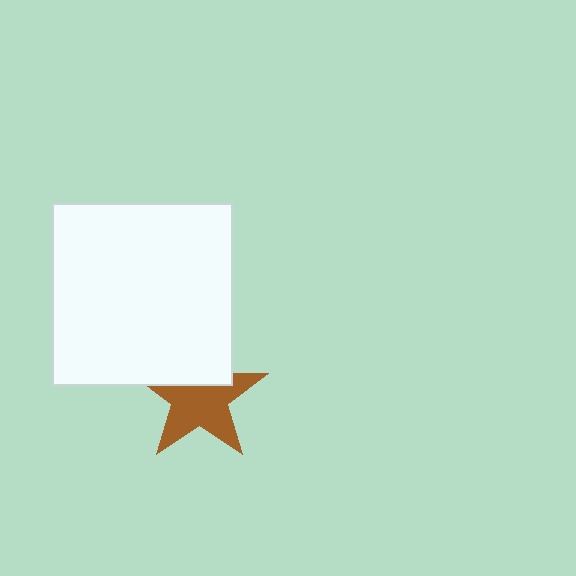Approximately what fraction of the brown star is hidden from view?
Roughly 32% of the brown star is hidden behind the white rectangle.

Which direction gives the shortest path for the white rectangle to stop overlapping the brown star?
Moving up gives the shortest separation.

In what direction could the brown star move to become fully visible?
The brown star could move down. That would shift it out from behind the white rectangle entirely.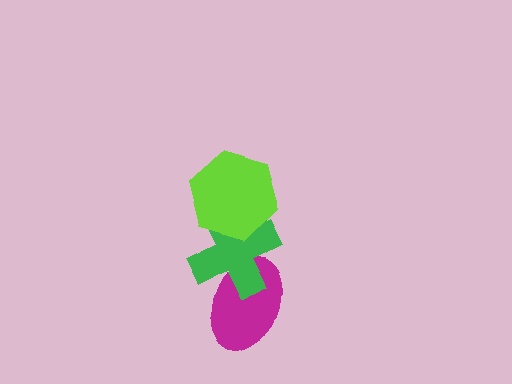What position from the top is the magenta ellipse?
The magenta ellipse is 3rd from the top.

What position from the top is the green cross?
The green cross is 2nd from the top.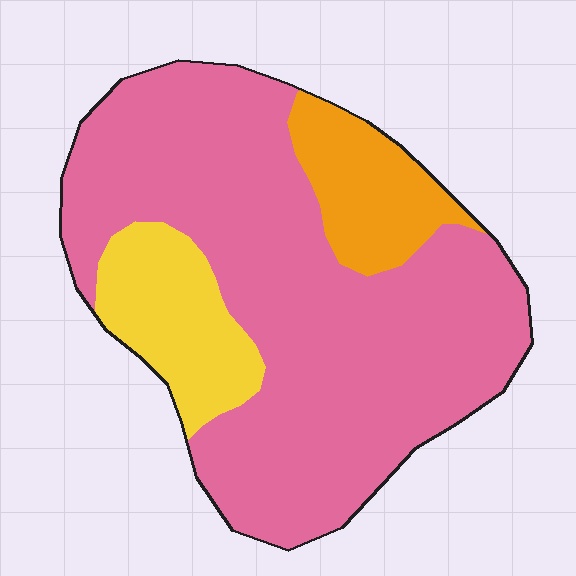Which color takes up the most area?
Pink, at roughly 75%.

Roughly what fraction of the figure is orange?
Orange covers roughly 10% of the figure.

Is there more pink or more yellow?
Pink.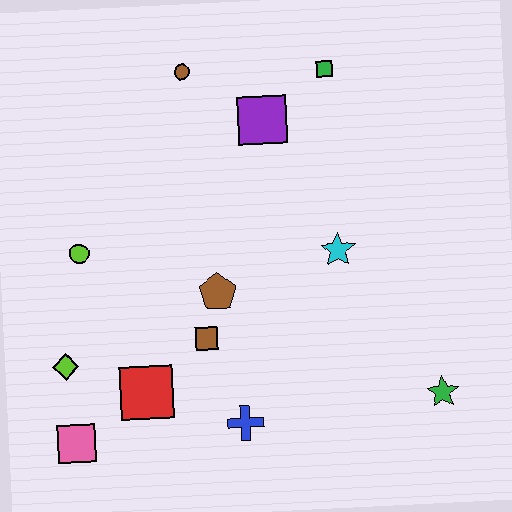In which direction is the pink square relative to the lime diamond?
The pink square is below the lime diamond.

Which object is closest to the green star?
The cyan star is closest to the green star.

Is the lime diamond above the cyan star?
No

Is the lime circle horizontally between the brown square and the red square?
No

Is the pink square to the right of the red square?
No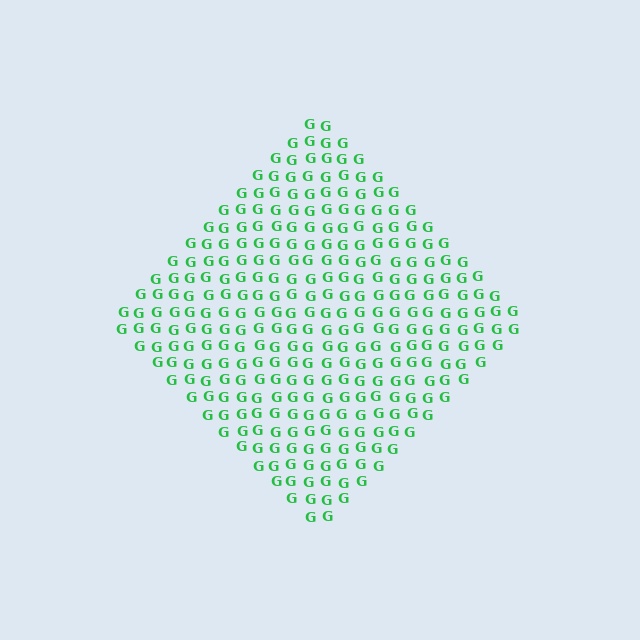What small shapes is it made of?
It is made of small letter G's.